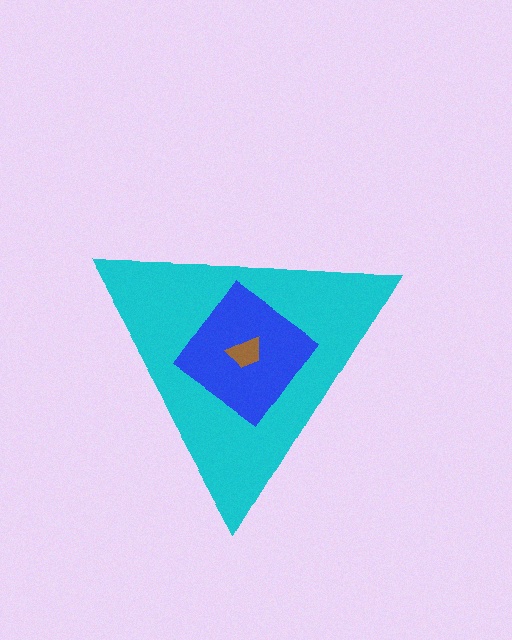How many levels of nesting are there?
3.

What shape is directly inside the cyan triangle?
The blue diamond.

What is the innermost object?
The brown trapezoid.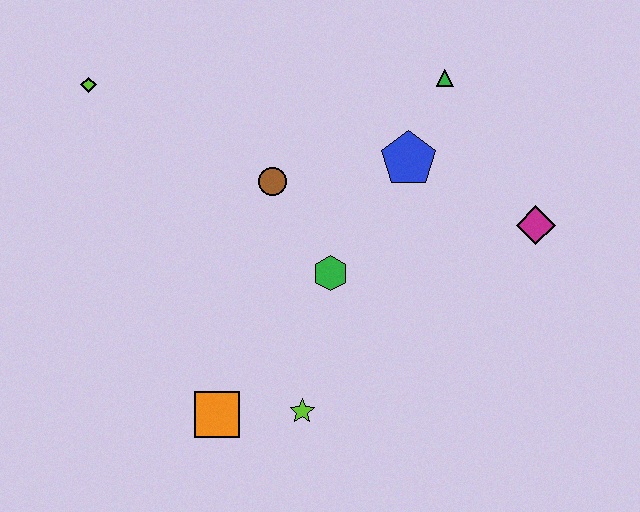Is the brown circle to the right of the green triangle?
No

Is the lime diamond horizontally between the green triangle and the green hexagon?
No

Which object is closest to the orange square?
The lime star is closest to the orange square.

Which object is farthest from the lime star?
The lime diamond is farthest from the lime star.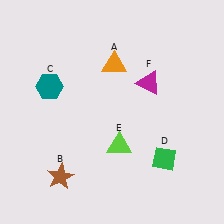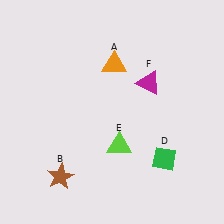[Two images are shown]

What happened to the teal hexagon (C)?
The teal hexagon (C) was removed in Image 2. It was in the top-left area of Image 1.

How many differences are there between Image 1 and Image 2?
There is 1 difference between the two images.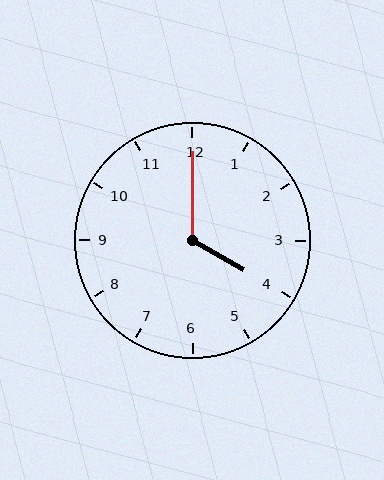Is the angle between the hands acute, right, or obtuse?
It is obtuse.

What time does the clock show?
4:00.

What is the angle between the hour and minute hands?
Approximately 120 degrees.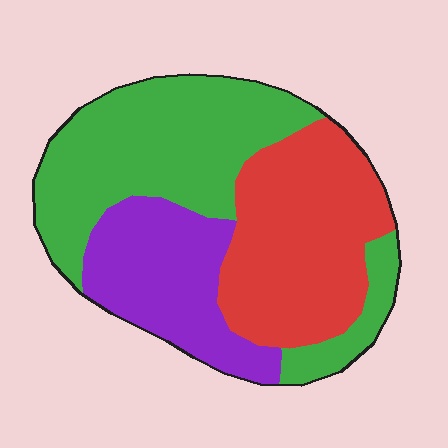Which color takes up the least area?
Purple, at roughly 25%.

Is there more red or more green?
Green.